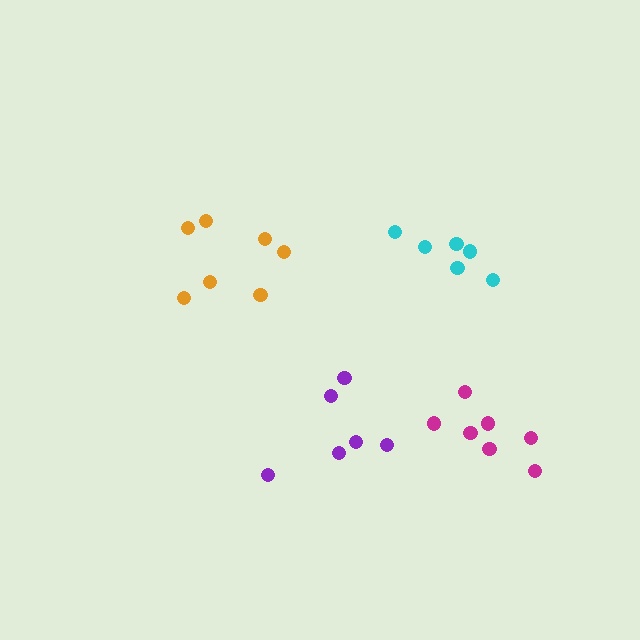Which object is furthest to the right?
The magenta cluster is rightmost.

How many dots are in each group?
Group 1: 6 dots, Group 2: 7 dots, Group 3: 6 dots, Group 4: 7 dots (26 total).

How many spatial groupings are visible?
There are 4 spatial groupings.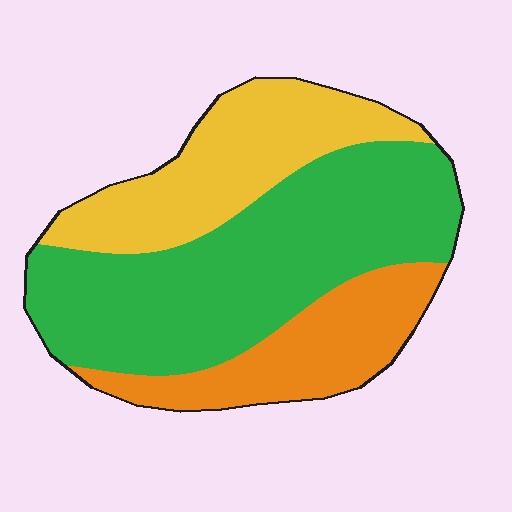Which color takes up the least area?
Orange, at roughly 20%.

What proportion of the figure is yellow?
Yellow takes up about one quarter (1/4) of the figure.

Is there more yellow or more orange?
Yellow.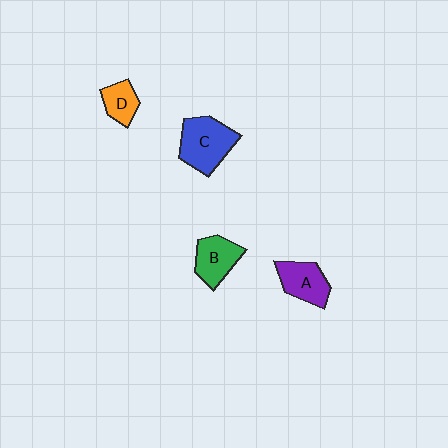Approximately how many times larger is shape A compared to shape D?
Approximately 1.4 times.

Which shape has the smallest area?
Shape D (orange).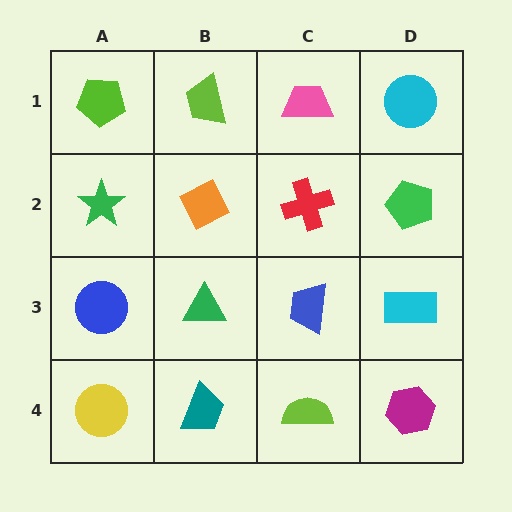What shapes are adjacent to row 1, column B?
An orange diamond (row 2, column B), a lime pentagon (row 1, column A), a pink trapezoid (row 1, column C).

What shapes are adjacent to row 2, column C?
A pink trapezoid (row 1, column C), a blue trapezoid (row 3, column C), an orange diamond (row 2, column B), a green pentagon (row 2, column D).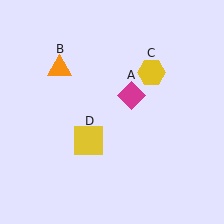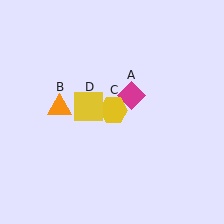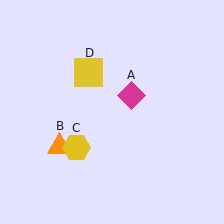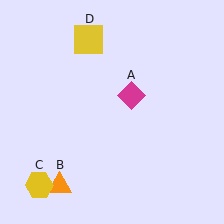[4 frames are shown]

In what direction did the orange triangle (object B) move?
The orange triangle (object B) moved down.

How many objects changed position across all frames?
3 objects changed position: orange triangle (object B), yellow hexagon (object C), yellow square (object D).